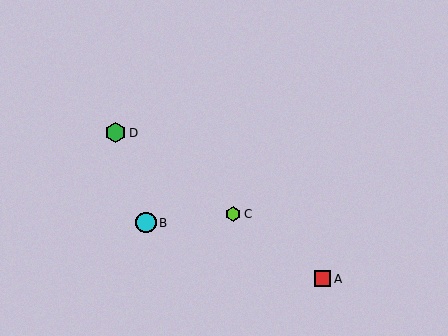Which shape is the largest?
The cyan circle (labeled B) is the largest.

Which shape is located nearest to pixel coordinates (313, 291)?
The red square (labeled A) at (323, 279) is nearest to that location.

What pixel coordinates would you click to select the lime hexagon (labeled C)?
Click at (233, 214) to select the lime hexagon C.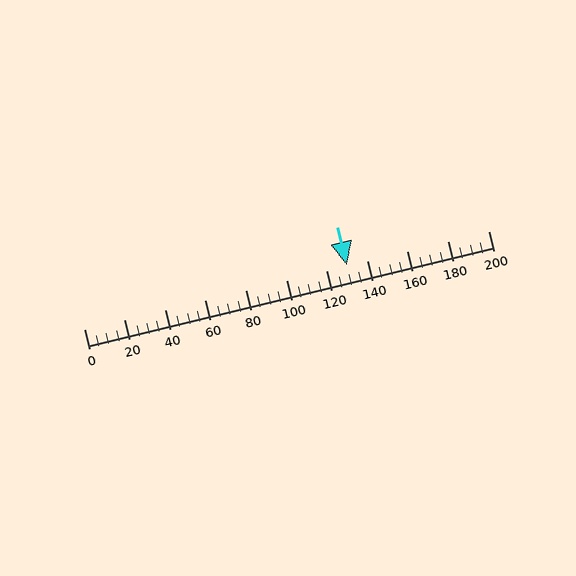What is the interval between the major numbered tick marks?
The major tick marks are spaced 20 units apart.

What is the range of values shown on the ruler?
The ruler shows values from 0 to 200.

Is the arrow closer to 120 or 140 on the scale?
The arrow is closer to 140.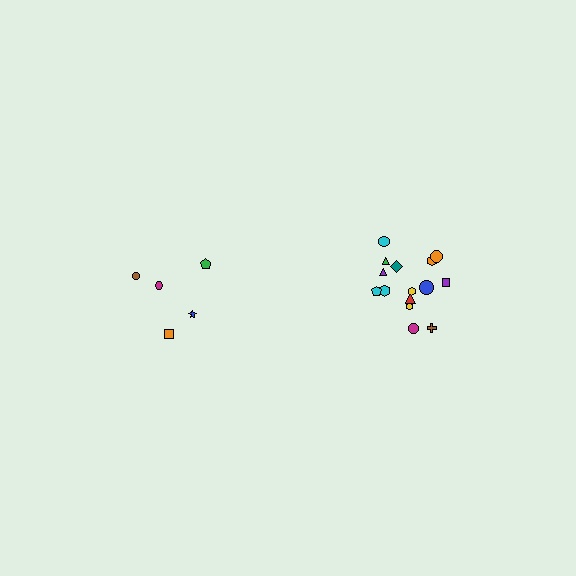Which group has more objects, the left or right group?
The right group.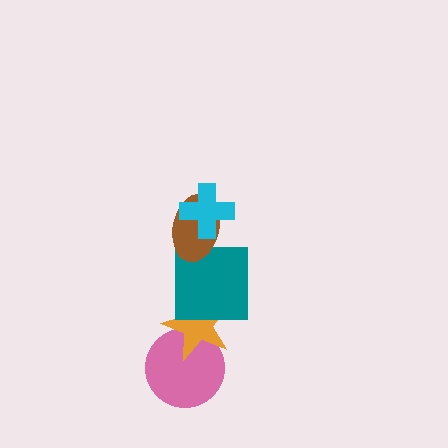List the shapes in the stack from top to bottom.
From top to bottom: the cyan cross, the brown ellipse, the teal square, the orange star, the pink circle.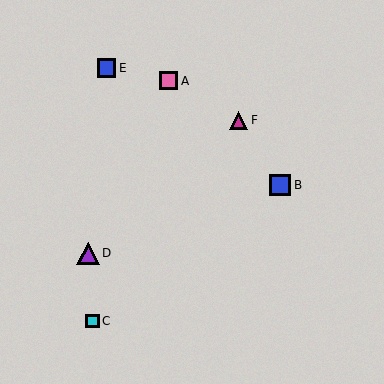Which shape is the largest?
The purple triangle (labeled D) is the largest.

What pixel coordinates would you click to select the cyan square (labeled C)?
Click at (92, 321) to select the cyan square C.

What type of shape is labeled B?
Shape B is a blue square.